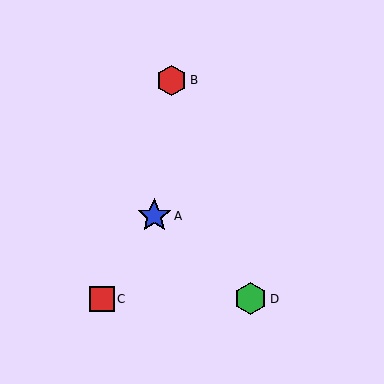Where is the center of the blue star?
The center of the blue star is at (154, 216).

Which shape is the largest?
The blue star (labeled A) is the largest.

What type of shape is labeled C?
Shape C is a red square.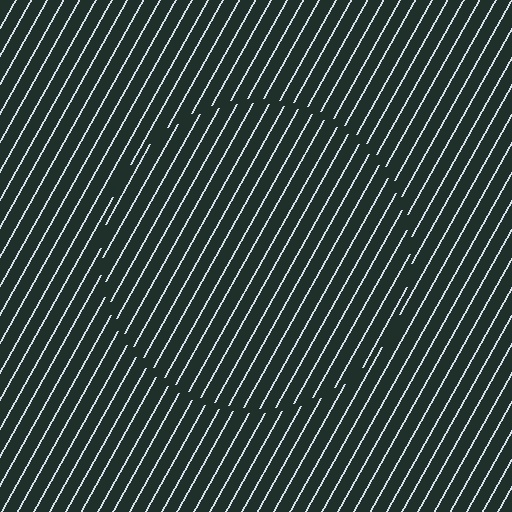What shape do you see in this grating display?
An illusory circle. The interior of the shape contains the same grating, shifted by half a period — the contour is defined by the phase discontinuity where line-ends from the inner and outer gratings abut.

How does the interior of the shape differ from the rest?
The interior of the shape contains the same grating, shifted by half a period — the contour is defined by the phase discontinuity where line-ends from the inner and outer gratings abut.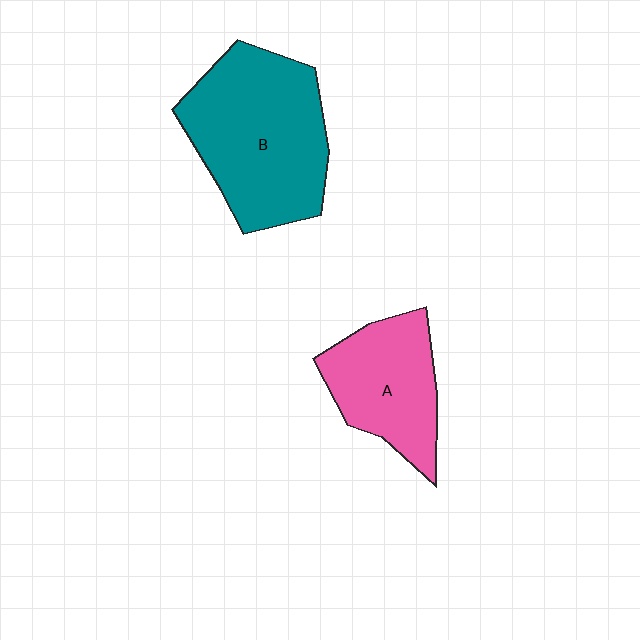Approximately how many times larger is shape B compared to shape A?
Approximately 1.6 times.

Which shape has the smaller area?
Shape A (pink).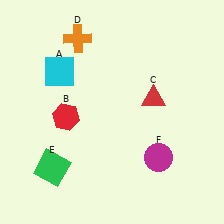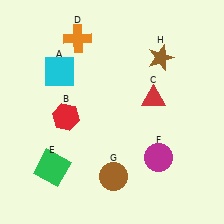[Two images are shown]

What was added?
A brown circle (G), a brown star (H) were added in Image 2.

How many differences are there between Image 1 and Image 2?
There are 2 differences between the two images.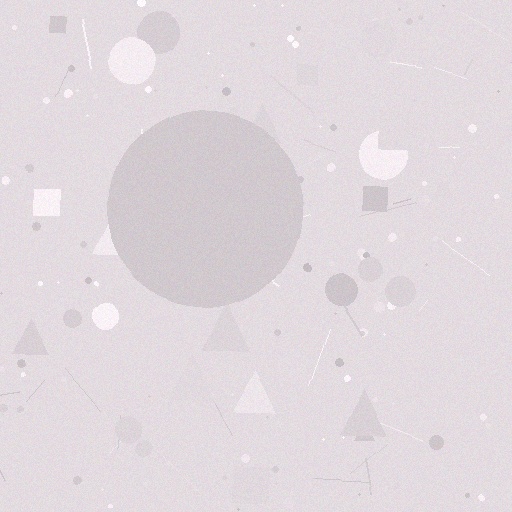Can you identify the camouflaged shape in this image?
The camouflaged shape is a circle.